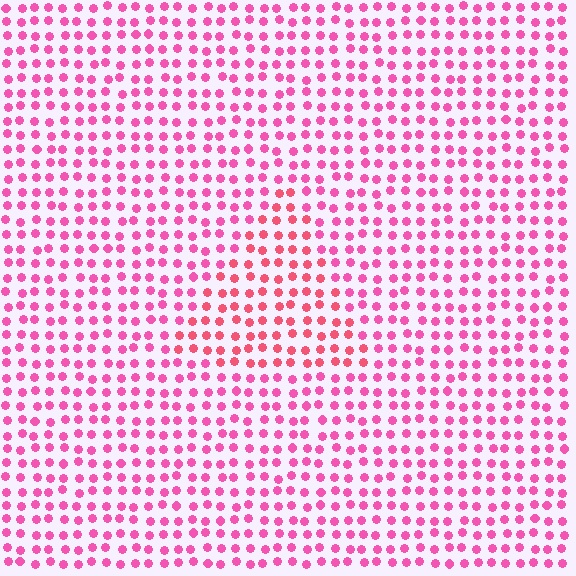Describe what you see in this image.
The image is filled with small pink elements in a uniform arrangement. A triangle-shaped region is visible where the elements are tinted to a slightly different hue, forming a subtle color boundary.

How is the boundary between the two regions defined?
The boundary is defined purely by a slight shift in hue (about 23 degrees). Spacing, size, and orientation are identical on both sides.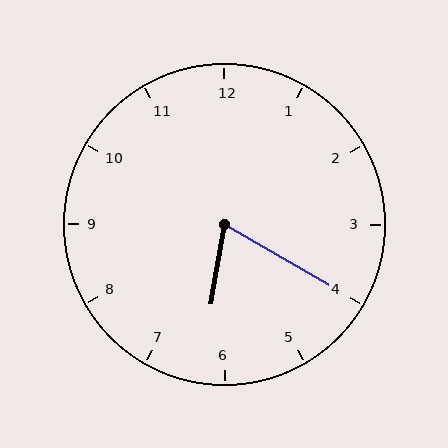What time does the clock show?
6:20.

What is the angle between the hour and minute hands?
Approximately 70 degrees.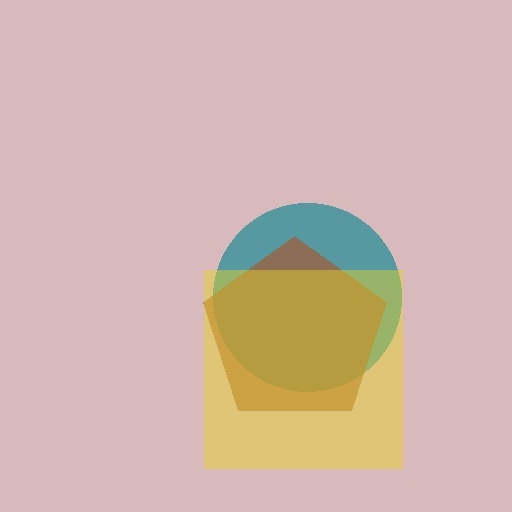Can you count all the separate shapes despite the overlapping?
Yes, there are 3 separate shapes.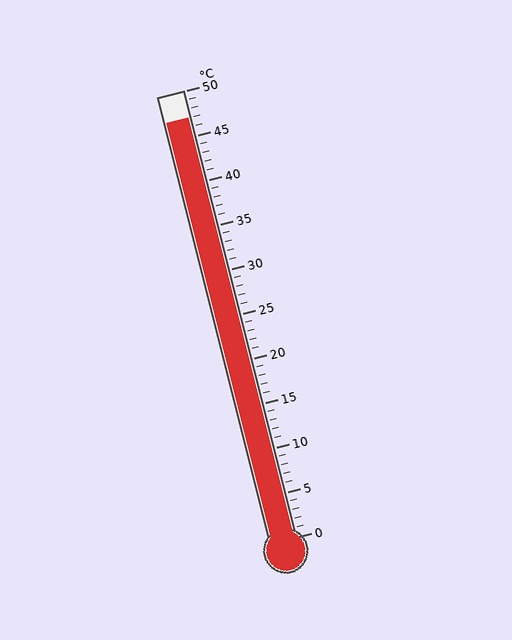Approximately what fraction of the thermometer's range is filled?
The thermometer is filled to approximately 95% of its range.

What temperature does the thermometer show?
The thermometer shows approximately 47°C.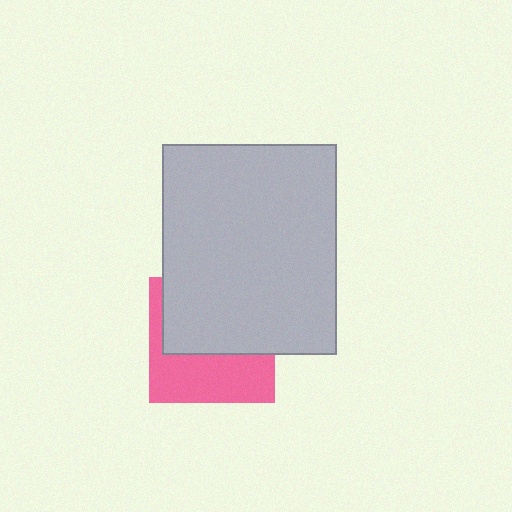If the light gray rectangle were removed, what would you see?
You would see the complete pink square.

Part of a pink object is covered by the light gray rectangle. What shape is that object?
It is a square.